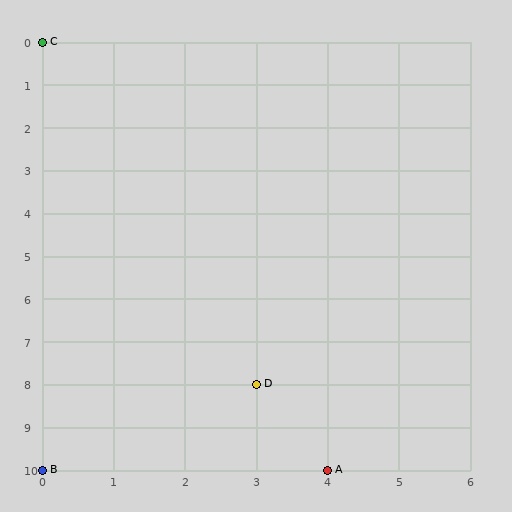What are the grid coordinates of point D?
Point D is at grid coordinates (3, 8).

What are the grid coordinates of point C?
Point C is at grid coordinates (0, 0).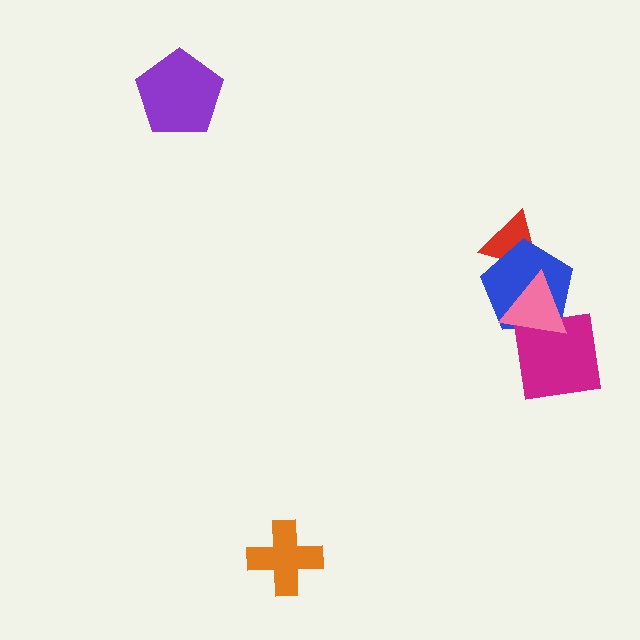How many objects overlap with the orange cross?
0 objects overlap with the orange cross.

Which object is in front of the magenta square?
The pink triangle is in front of the magenta square.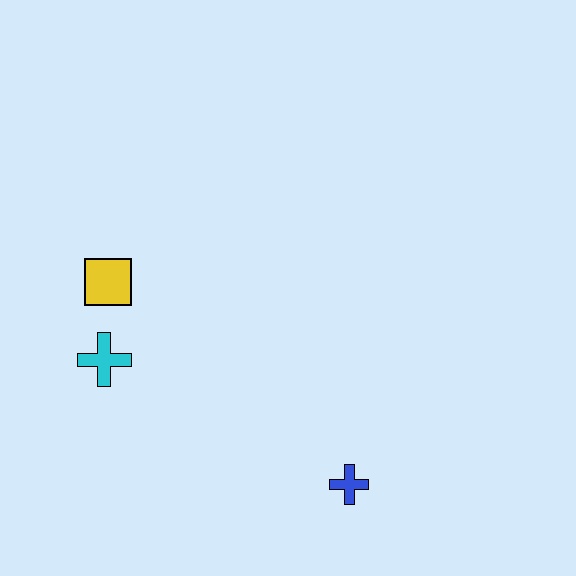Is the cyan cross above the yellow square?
No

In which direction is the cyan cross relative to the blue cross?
The cyan cross is to the left of the blue cross.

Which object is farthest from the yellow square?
The blue cross is farthest from the yellow square.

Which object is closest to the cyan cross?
The yellow square is closest to the cyan cross.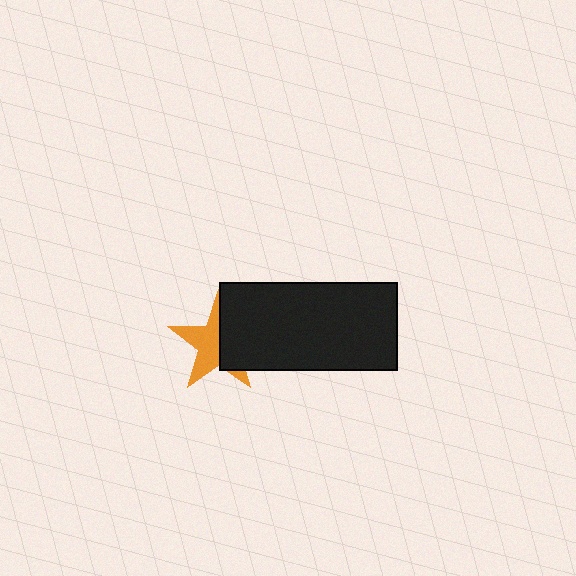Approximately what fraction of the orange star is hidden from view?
Roughly 44% of the orange star is hidden behind the black rectangle.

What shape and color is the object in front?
The object in front is a black rectangle.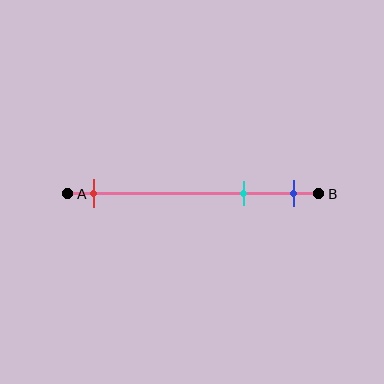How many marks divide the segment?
There are 3 marks dividing the segment.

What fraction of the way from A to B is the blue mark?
The blue mark is approximately 90% (0.9) of the way from A to B.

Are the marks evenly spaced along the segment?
No, the marks are not evenly spaced.